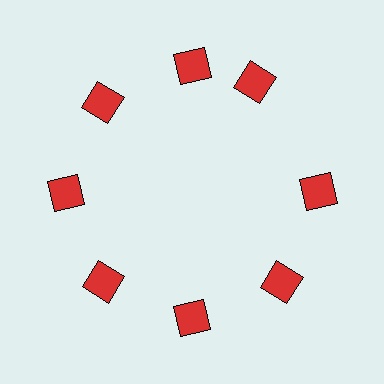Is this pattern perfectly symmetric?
No. The 8 red squares are arranged in a ring, but one element near the 2 o'clock position is rotated out of alignment along the ring, breaking the 8-fold rotational symmetry.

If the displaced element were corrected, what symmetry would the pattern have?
It would have 8-fold rotational symmetry — the pattern would map onto itself every 45 degrees.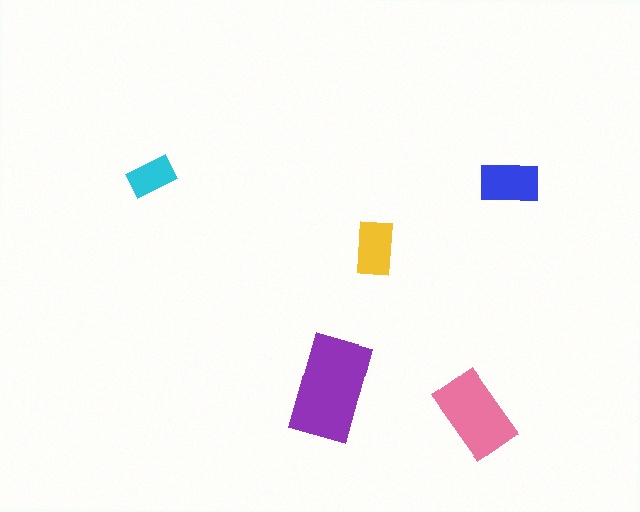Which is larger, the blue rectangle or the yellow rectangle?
The blue one.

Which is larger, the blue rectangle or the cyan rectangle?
The blue one.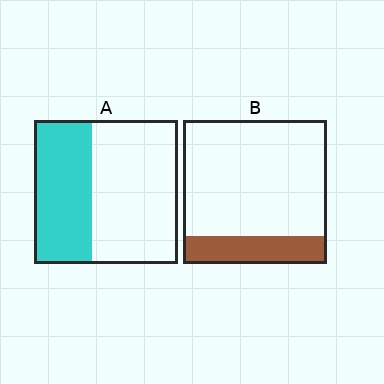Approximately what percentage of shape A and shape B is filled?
A is approximately 40% and B is approximately 20%.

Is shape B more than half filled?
No.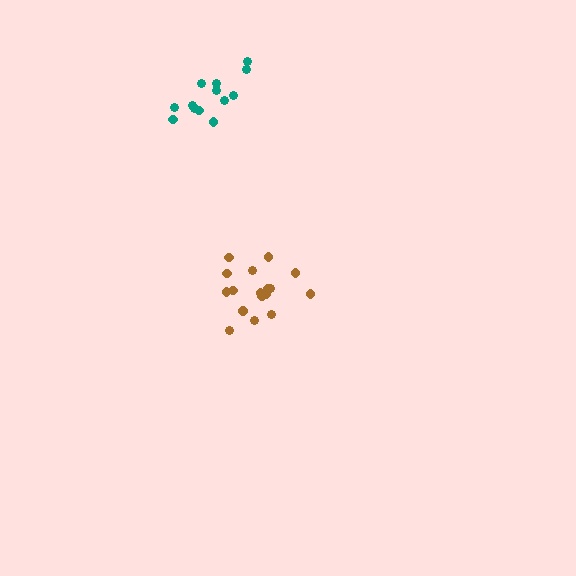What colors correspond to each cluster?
The clusters are colored: teal, brown.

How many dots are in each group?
Group 1: 13 dots, Group 2: 17 dots (30 total).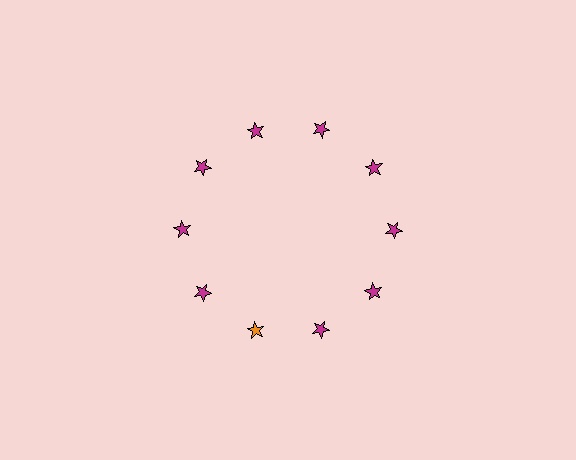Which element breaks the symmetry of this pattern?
The orange star at roughly the 7 o'clock position breaks the symmetry. All other shapes are magenta stars.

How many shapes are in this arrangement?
There are 10 shapes arranged in a ring pattern.